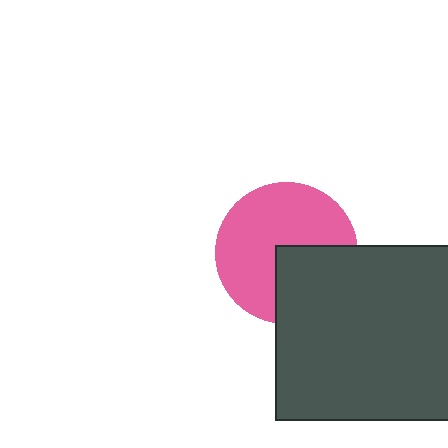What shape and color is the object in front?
The object in front is a dark gray square.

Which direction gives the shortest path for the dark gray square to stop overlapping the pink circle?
Moving toward the lower-right gives the shortest separation.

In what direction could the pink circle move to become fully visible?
The pink circle could move toward the upper-left. That would shift it out from behind the dark gray square entirely.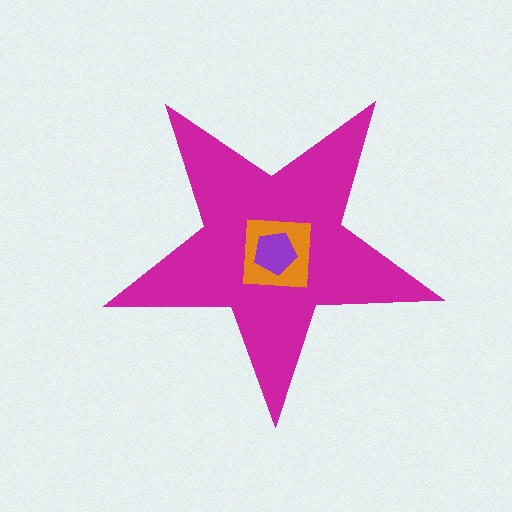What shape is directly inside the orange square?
The purple pentagon.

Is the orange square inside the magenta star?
Yes.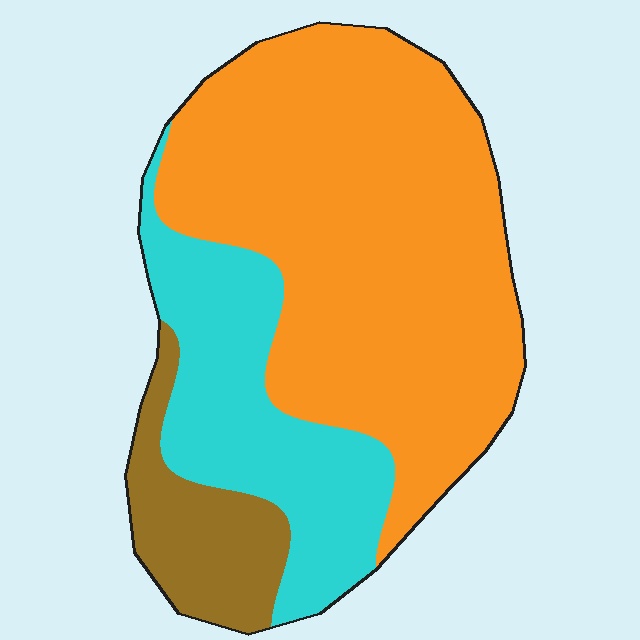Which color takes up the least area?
Brown, at roughly 15%.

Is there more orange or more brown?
Orange.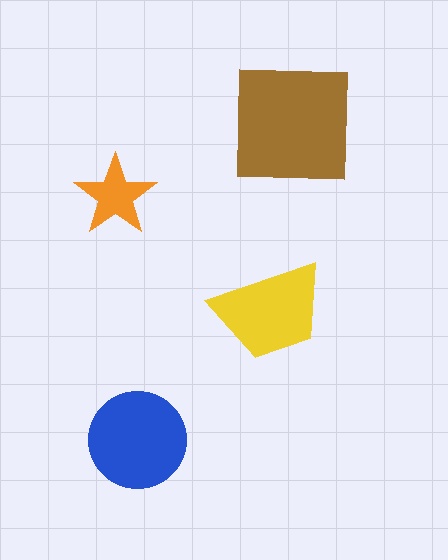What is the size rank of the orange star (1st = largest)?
4th.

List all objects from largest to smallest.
The brown square, the blue circle, the yellow trapezoid, the orange star.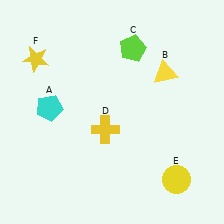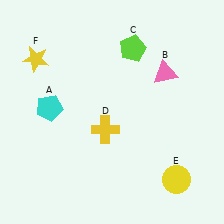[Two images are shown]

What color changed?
The triangle (B) changed from yellow in Image 1 to pink in Image 2.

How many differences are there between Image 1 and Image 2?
There is 1 difference between the two images.